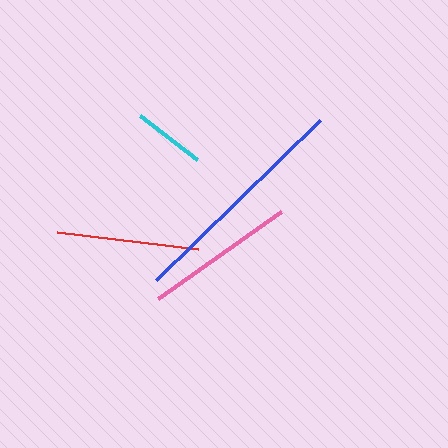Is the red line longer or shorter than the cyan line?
The red line is longer than the cyan line.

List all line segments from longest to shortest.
From longest to shortest: blue, pink, red, cyan.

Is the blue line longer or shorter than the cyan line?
The blue line is longer than the cyan line.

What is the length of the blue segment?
The blue segment is approximately 229 pixels long.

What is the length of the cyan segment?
The cyan segment is approximately 72 pixels long.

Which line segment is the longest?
The blue line is the longest at approximately 229 pixels.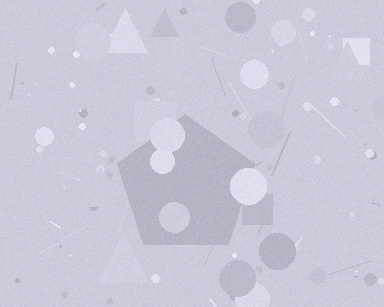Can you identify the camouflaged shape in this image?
The camouflaged shape is a pentagon.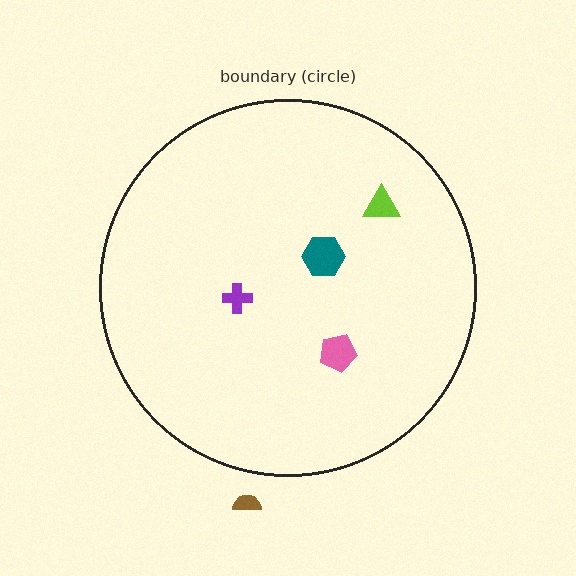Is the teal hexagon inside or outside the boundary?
Inside.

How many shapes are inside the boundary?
4 inside, 1 outside.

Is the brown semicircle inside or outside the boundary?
Outside.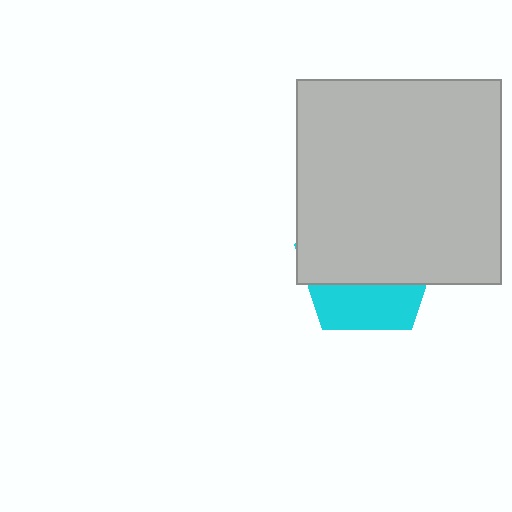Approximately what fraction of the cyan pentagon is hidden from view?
Roughly 67% of the cyan pentagon is hidden behind the light gray square.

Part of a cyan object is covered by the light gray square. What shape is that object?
It is a pentagon.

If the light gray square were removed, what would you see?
You would see the complete cyan pentagon.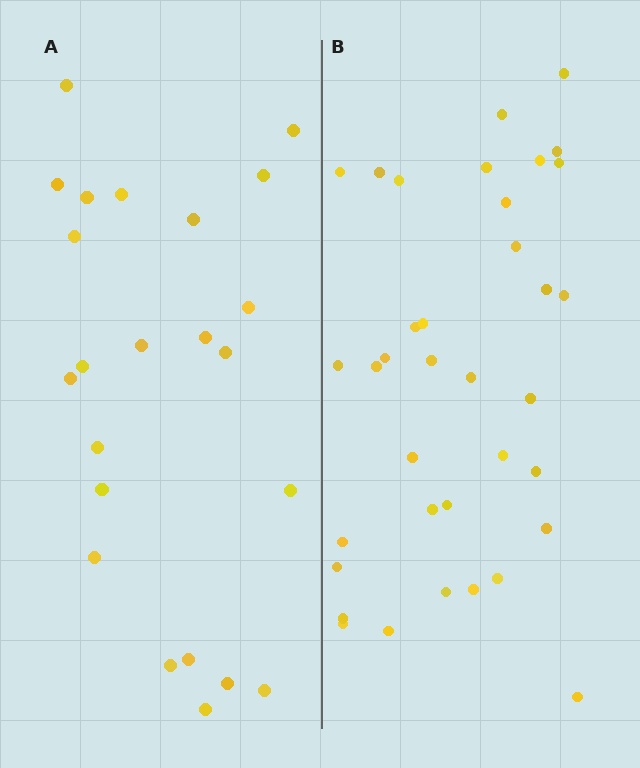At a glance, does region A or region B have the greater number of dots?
Region B (the right region) has more dots.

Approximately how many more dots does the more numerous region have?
Region B has approximately 15 more dots than region A.